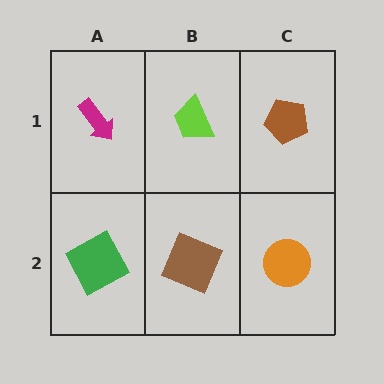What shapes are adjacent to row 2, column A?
A magenta arrow (row 1, column A), a brown square (row 2, column B).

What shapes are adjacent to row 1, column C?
An orange circle (row 2, column C), a lime trapezoid (row 1, column B).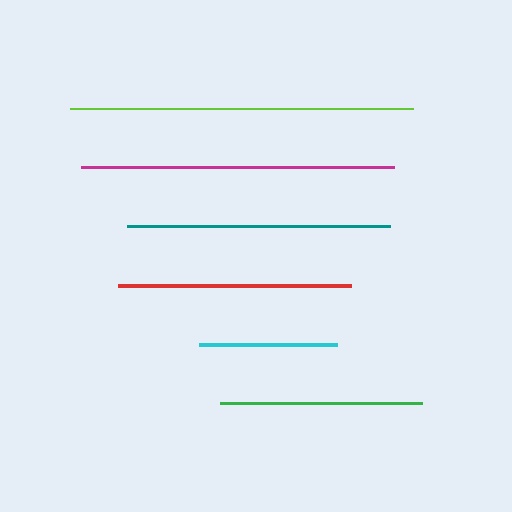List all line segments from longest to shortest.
From longest to shortest: lime, magenta, teal, red, green, cyan.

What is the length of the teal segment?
The teal segment is approximately 263 pixels long.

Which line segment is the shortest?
The cyan line is the shortest at approximately 138 pixels.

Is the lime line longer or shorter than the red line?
The lime line is longer than the red line.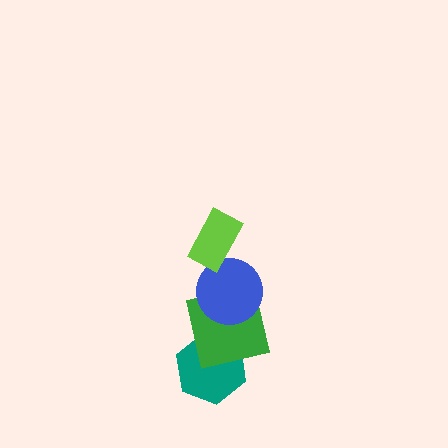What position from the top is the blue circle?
The blue circle is 2nd from the top.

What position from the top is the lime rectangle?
The lime rectangle is 1st from the top.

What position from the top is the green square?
The green square is 3rd from the top.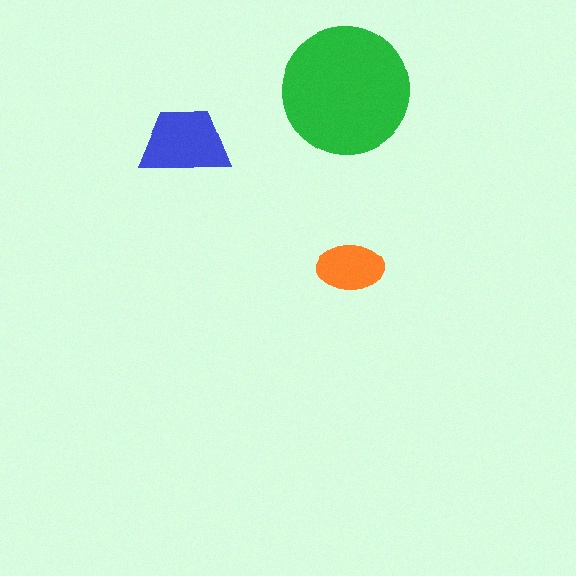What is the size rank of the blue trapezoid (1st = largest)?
2nd.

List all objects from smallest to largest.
The orange ellipse, the blue trapezoid, the green circle.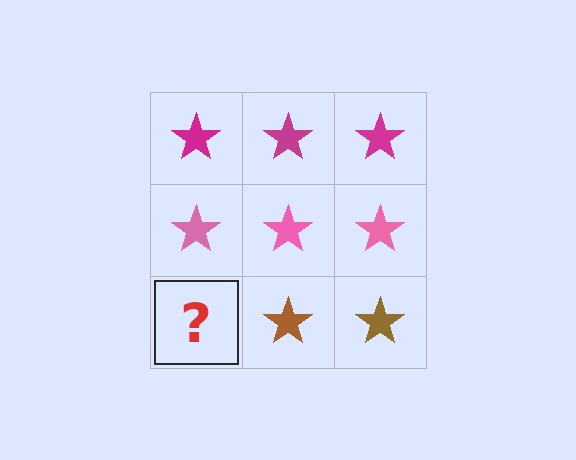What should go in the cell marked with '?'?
The missing cell should contain a brown star.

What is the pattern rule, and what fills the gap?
The rule is that each row has a consistent color. The gap should be filled with a brown star.